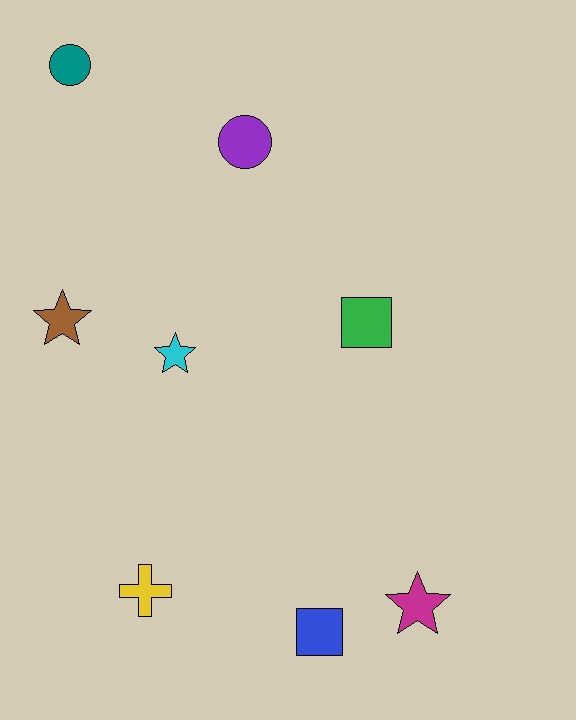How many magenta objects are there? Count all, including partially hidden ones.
There is 1 magenta object.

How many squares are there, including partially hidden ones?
There are 2 squares.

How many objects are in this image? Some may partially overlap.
There are 8 objects.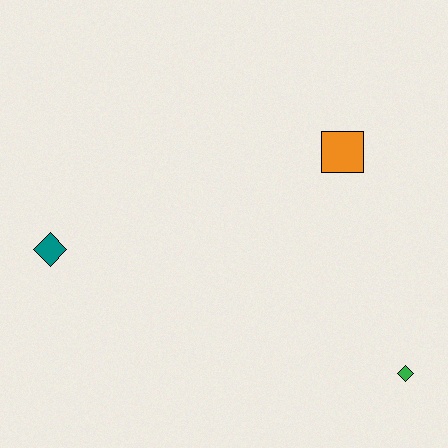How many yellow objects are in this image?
There are no yellow objects.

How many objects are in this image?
There are 3 objects.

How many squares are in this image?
There is 1 square.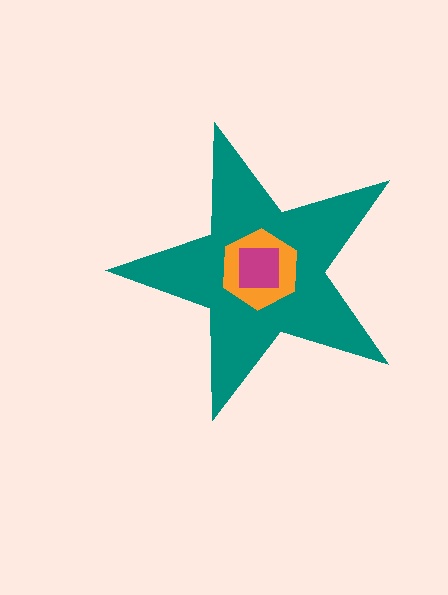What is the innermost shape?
The magenta square.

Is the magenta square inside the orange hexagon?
Yes.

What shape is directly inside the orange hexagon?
The magenta square.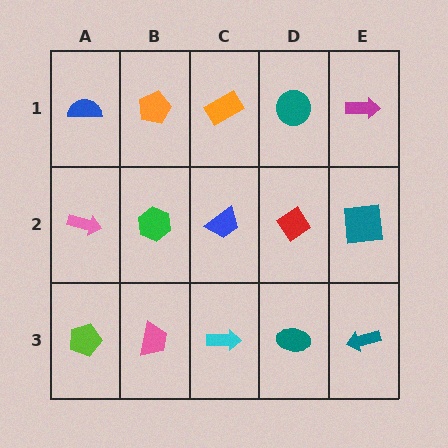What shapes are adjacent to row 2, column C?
An orange rectangle (row 1, column C), a cyan arrow (row 3, column C), a green hexagon (row 2, column B), a red diamond (row 2, column D).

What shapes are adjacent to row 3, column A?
A pink arrow (row 2, column A), a pink trapezoid (row 3, column B).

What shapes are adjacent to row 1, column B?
A green hexagon (row 2, column B), a blue semicircle (row 1, column A), an orange rectangle (row 1, column C).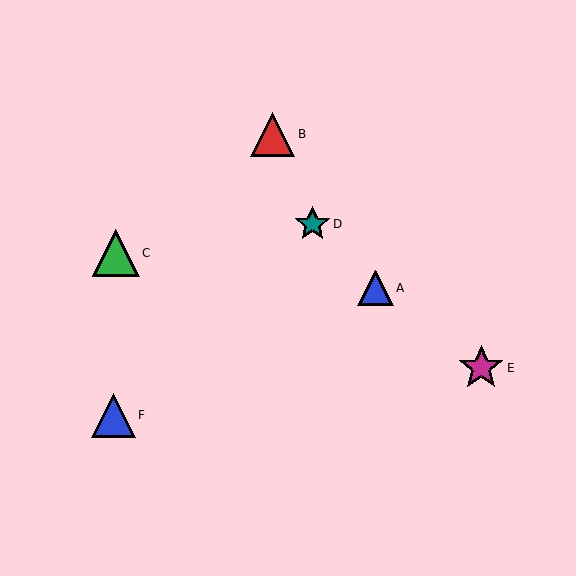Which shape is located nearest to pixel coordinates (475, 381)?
The magenta star (labeled E) at (481, 368) is nearest to that location.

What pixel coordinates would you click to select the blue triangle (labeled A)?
Click at (375, 288) to select the blue triangle A.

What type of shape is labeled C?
Shape C is a green triangle.